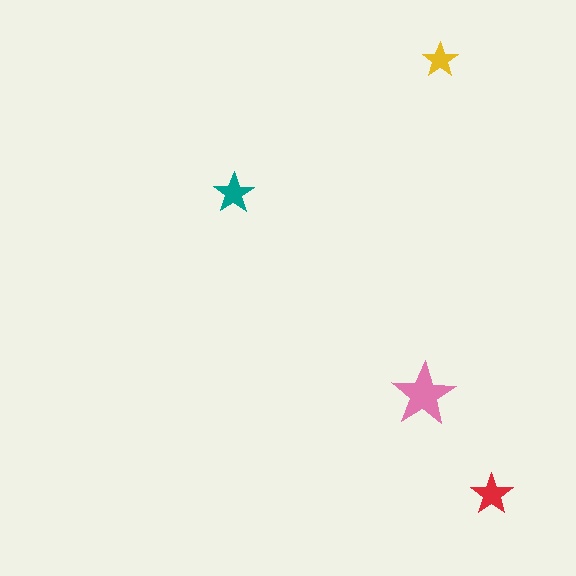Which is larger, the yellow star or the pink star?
The pink one.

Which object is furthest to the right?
The red star is rightmost.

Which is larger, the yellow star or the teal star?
The teal one.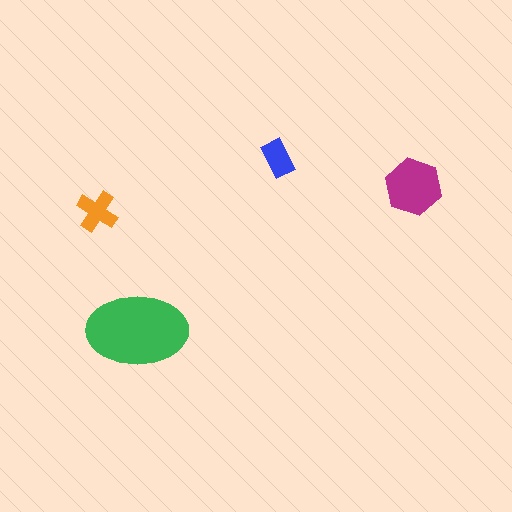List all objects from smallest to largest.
The blue rectangle, the orange cross, the magenta hexagon, the green ellipse.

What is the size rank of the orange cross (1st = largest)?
3rd.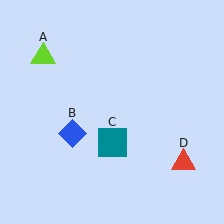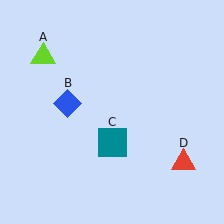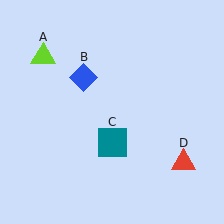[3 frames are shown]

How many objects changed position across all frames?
1 object changed position: blue diamond (object B).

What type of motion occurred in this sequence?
The blue diamond (object B) rotated clockwise around the center of the scene.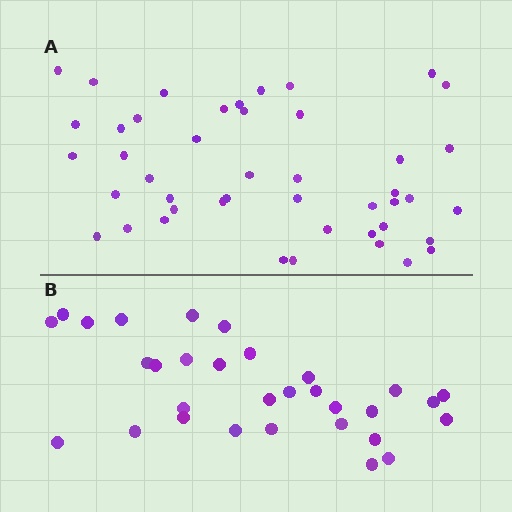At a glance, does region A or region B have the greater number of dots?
Region A (the top region) has more dots.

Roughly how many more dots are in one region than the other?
Region A has approximately 15 more dots than region B.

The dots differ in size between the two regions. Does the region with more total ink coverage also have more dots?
No. Region B has more total ink coverage because its dots are larger, but region A actually contains more individual dots. Total area can be misleading — the number of items is what matters here.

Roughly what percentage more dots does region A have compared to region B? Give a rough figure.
About 45% more.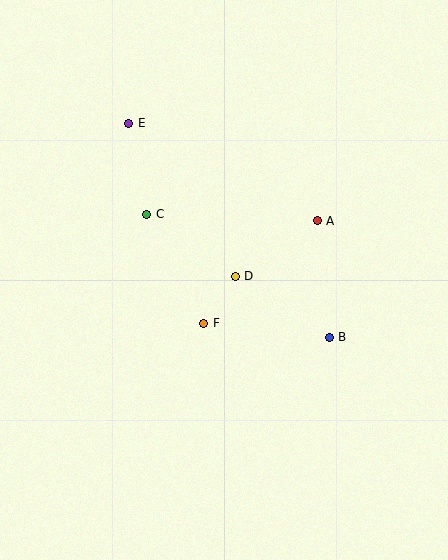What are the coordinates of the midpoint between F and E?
The midpoint between F and E is at (166, 223).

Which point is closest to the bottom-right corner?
Point B is closest to the bottom-right corner.